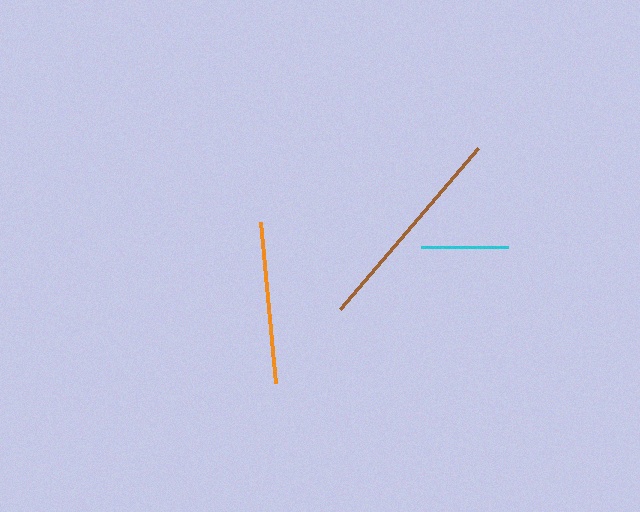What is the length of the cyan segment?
The cyan segment is approximately 87 pixels long.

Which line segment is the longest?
The brown line is the longest at approximately 212 pixels.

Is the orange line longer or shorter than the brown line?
The brown line is longer than the orange line.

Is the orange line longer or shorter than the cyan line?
The orange line is longer than the cyan line.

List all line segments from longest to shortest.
From longest to shortest: brown, orange, cyan.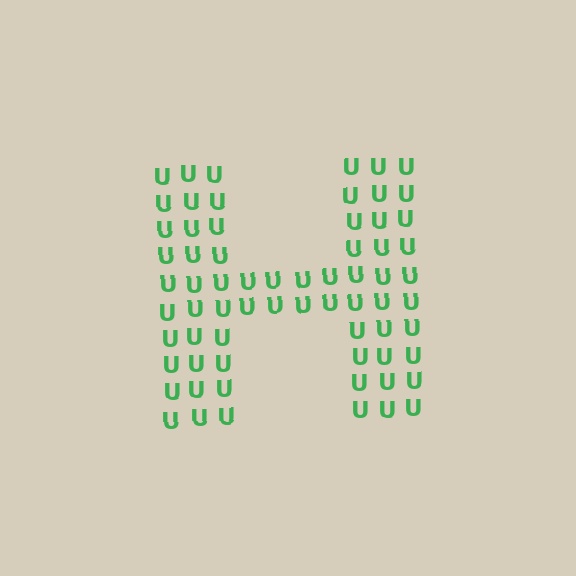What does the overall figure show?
The overall figure shows the letter H.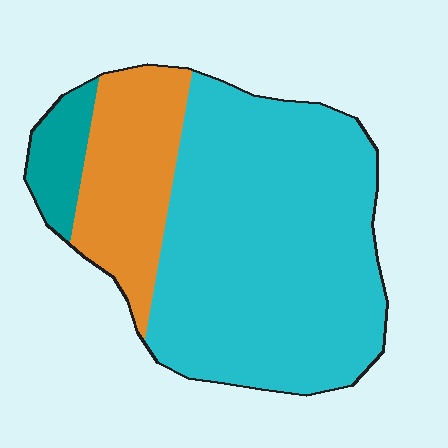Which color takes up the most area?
Cyan, at roughly 70%.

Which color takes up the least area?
Teal, at roughly 10%.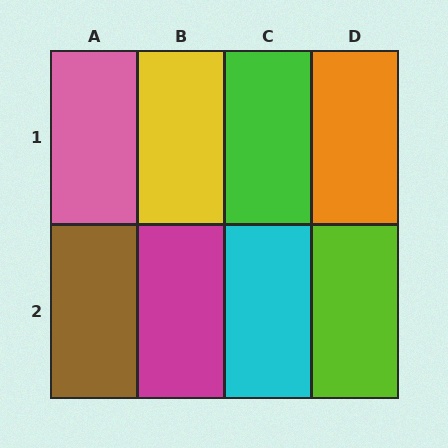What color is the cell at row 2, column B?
Magenta.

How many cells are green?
1 cell is green.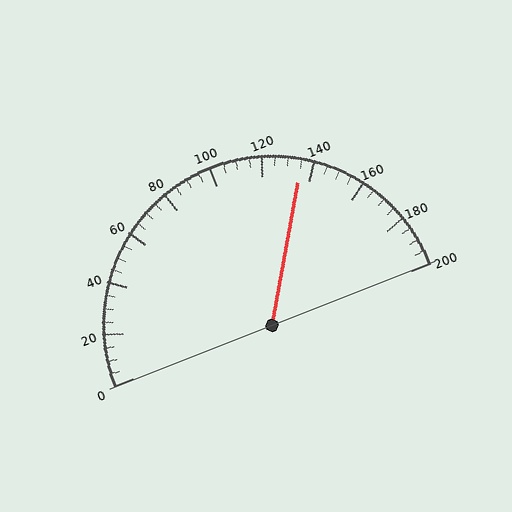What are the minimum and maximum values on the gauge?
The gauge ranges from 0 to 200.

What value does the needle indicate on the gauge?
The needle indicates approximately 135.